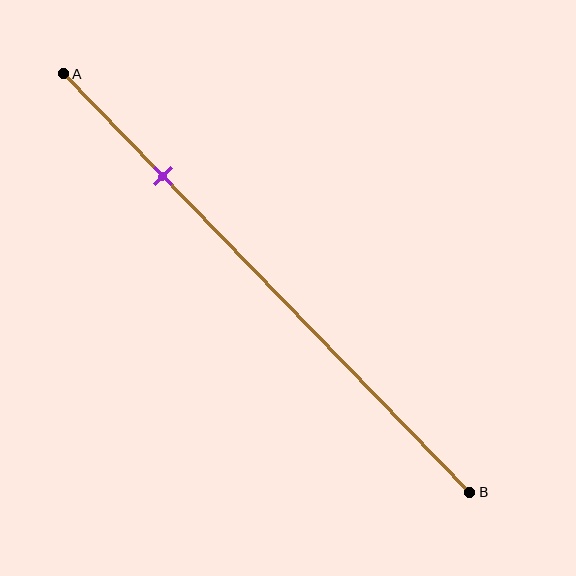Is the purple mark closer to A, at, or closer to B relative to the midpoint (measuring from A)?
The purple mark is closer to point A than the midpoint of segment AB.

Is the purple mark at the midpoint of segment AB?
No, the mark is at about 25% from A, not at the 50% midpoint.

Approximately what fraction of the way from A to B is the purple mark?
The purple mark is approximately 25% of the way from A to B.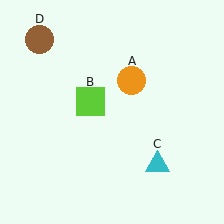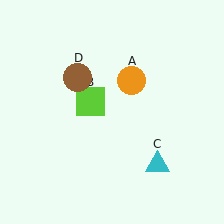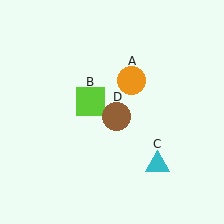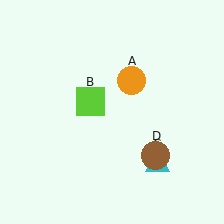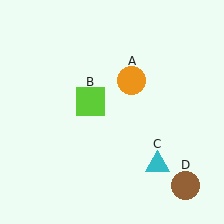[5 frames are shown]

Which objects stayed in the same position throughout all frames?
Orange circle (object A) and lime square (object B) and cyan triangle (object C) remained stationary.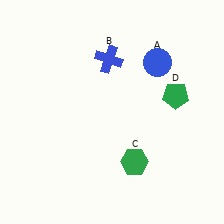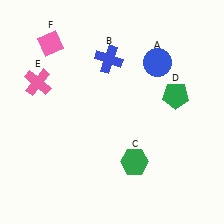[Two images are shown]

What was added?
A pink cross (E), a pink diamond (F) were added in Image 2.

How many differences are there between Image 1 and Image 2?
There are 2 differences between the two images.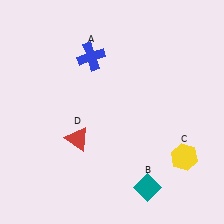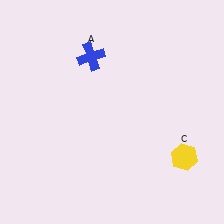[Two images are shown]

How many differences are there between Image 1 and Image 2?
There are 2 differences between the two images.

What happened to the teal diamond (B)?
The teal diamond (B) was removed in Image 2. It was in the bottom-right area of Image 1.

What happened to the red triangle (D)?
The red triangle (D) was removed in Image 2. It was in the bottom-left area of Image 1.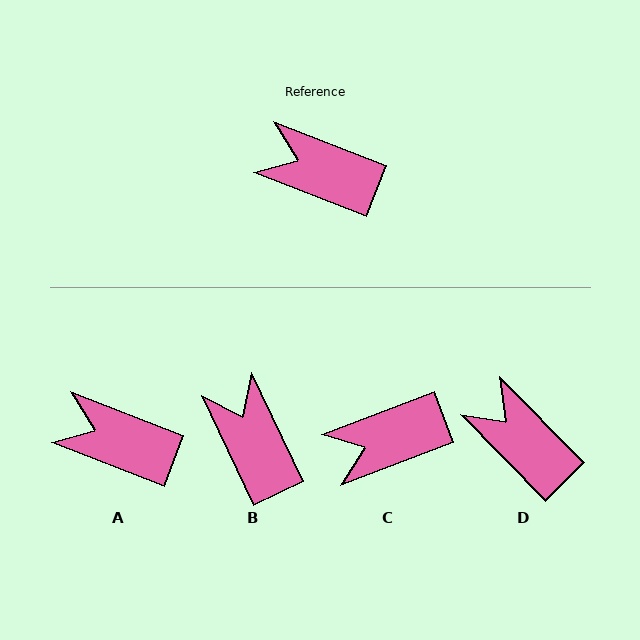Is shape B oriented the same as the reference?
No, it is off by about 44 degrees.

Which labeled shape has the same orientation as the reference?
A.